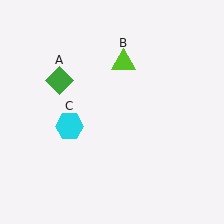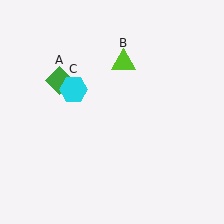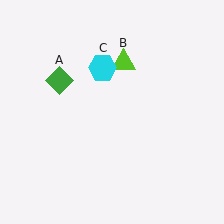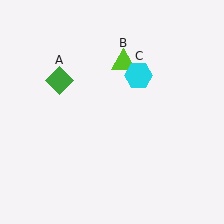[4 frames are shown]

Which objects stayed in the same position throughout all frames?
Green diamond (object A) and lime triangle (object B) remained stationary.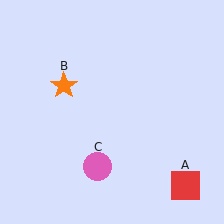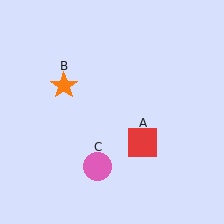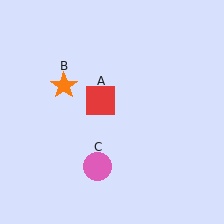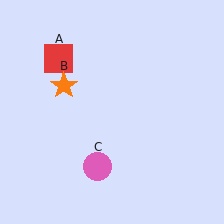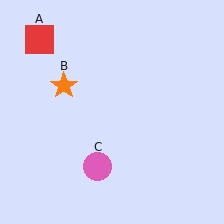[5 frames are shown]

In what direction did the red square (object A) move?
The red square (object A) moved up and to the left.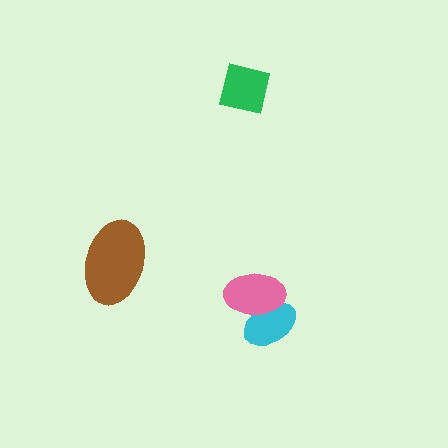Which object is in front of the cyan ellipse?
The pink ellipse is in front of the cyan ellipse.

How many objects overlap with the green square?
0 objects overlap with the green square.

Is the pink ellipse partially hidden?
No, no other shape covers it.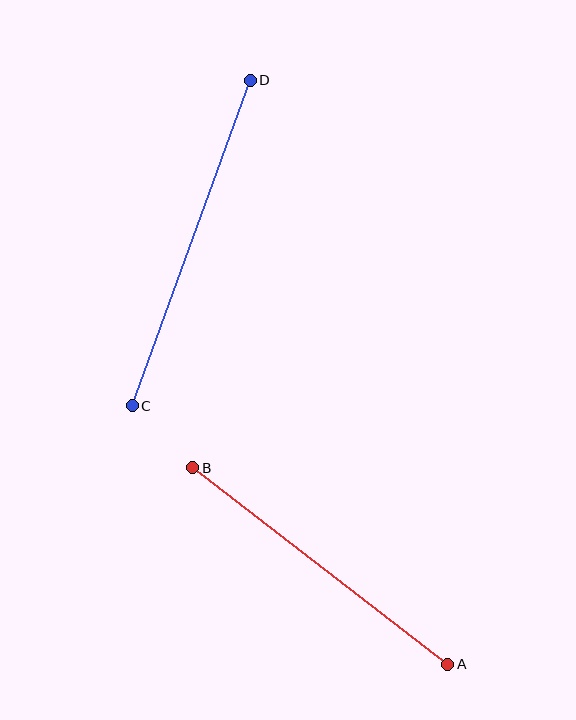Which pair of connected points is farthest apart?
Points C and D are farthest apart.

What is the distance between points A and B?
The distance is approximately 322 pixels.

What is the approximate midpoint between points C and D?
The midpoint is at approximately (191, 243) pixels.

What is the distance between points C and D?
The distance is approximately 346 pixels.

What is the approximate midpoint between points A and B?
The midpoint is at approximately (320, 566) pixels.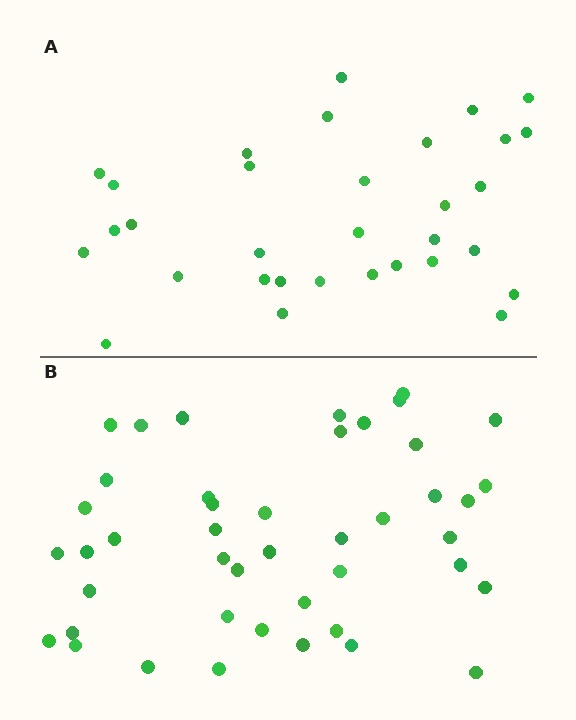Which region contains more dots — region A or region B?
Region B (the bottom region) has more dots.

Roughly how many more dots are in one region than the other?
Region B has roughly 12 or so more dots than region A.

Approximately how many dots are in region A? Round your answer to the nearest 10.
About 30 dots. (The exact count is 32, which rounds to 30.)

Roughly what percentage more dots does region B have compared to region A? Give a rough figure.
About 40% more.